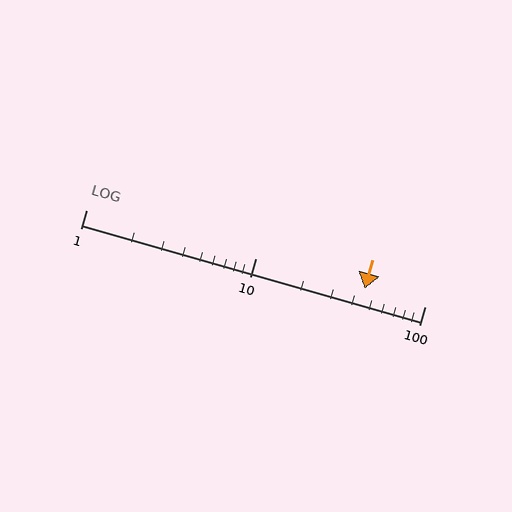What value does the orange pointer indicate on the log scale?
The pointer indicates approximately 44.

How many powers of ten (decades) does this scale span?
The scale spans 2 decades, from 1 to 100.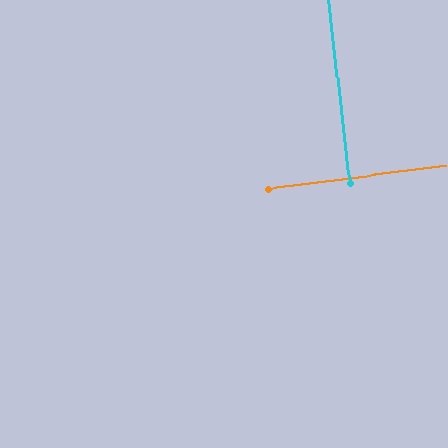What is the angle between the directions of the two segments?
Approximately 89 degrees.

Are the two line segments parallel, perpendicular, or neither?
Perpendicular — they meet at approximately 89°.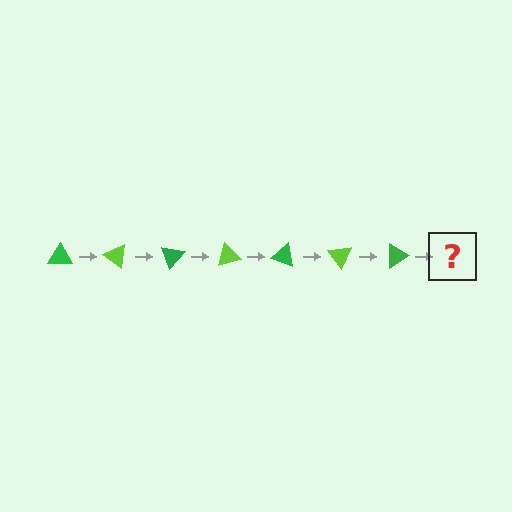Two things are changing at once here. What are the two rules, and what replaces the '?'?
The two rules are that it rotates 35 degrees each step and the color cycles through green and lime. The '?' should be a lime triangle, rotated 245 degrees from the start.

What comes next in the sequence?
The next element should be a lime triangle, rotated 245 degrees from the start.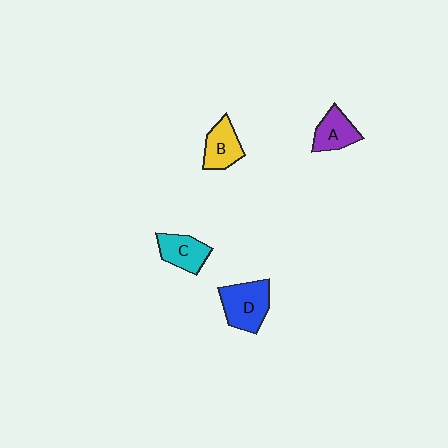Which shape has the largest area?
Shape D (blue).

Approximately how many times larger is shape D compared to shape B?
Approximately 1.4 times.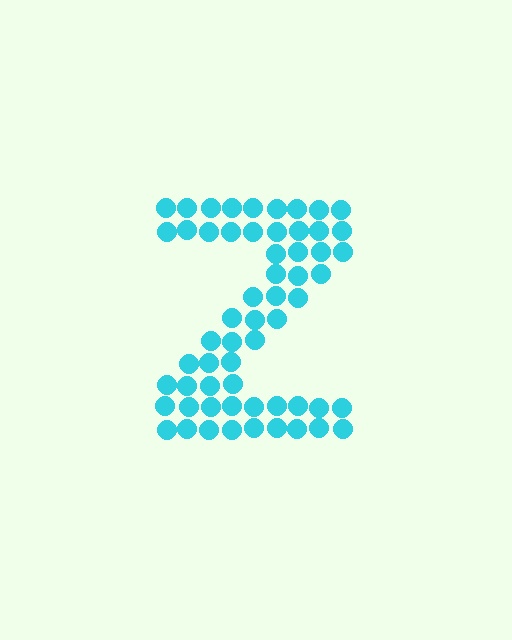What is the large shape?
The large shape is the letter Z.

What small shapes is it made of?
It is made of small circles.